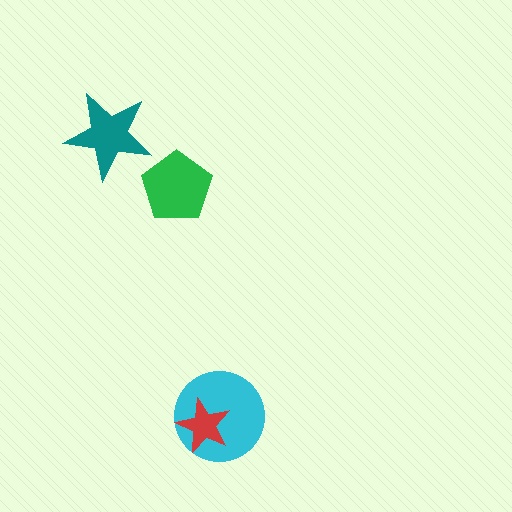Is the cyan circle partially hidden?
Yes, it is partially covered by another shape.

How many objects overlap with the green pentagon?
0 objects overlap with the green pentagon.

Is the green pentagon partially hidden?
No, no other shape covers it.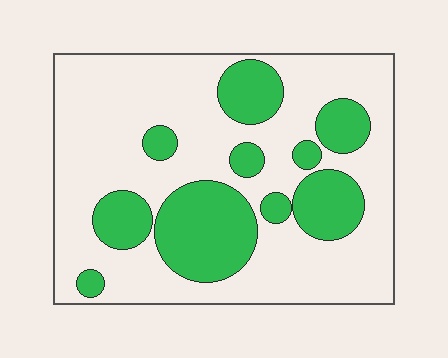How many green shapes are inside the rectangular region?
10.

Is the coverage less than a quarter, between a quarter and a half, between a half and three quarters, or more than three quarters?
Between a quarter and a half.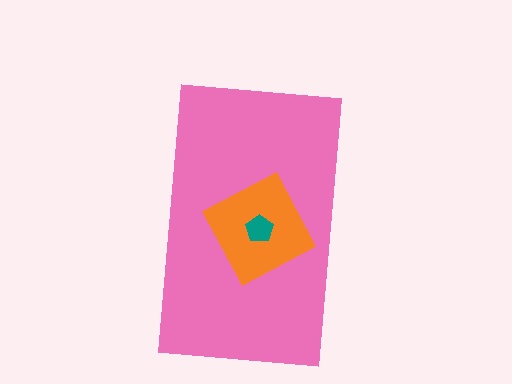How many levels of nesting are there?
3.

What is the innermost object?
The teal pentagon.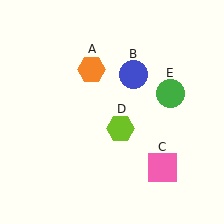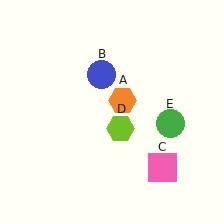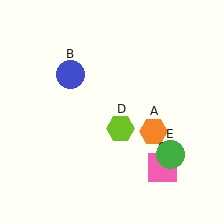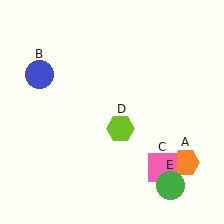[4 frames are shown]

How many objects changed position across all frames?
3 objects changed position: orange hexagon (object A), blue circle (object B), green circle (object E).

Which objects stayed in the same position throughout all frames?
Pink square (object C) and lime hexagon (object D) remained stationary.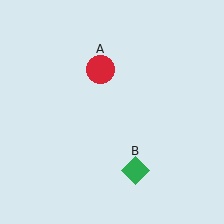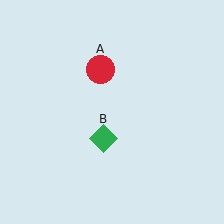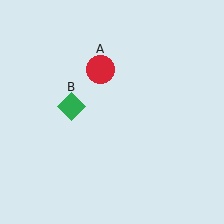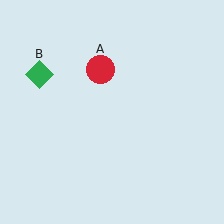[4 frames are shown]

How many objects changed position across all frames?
1 object changed position: green diamond (object B).